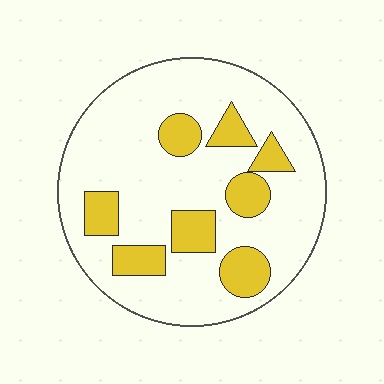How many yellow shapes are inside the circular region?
8.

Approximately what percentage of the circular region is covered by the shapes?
Approximately 20%.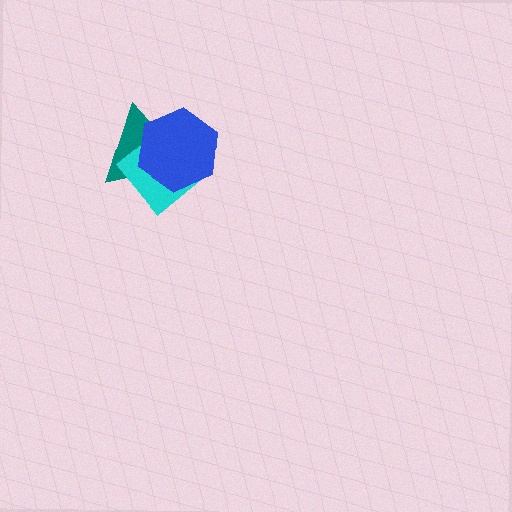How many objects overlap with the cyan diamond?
2 objects overlap with the cyan diamond.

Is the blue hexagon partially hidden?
No, no other shape covers it.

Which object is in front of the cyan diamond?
The blue hexagon is in front of the cyan diamond.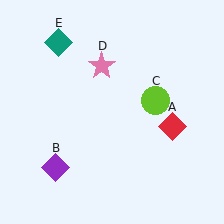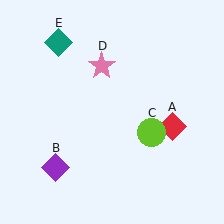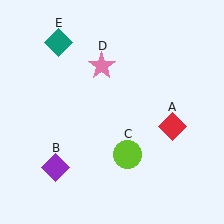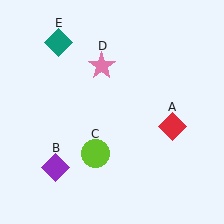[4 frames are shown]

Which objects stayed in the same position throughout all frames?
Red diamond (object A) and purple diamond (object B) and pink star (object D) and teal diamond (object E) remained stationary.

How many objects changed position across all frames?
1 object changed position: lime circle (object C).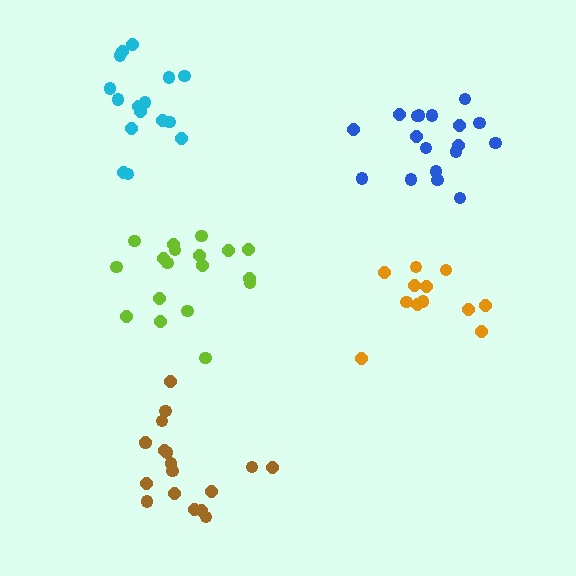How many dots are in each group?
Group 1: 18 dots, Group 2: 12 dots, Group 3: 18 dots, Group 4: 18 dots, Group 5: 16 dots (82 total).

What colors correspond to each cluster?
The clusters are colored: blue, orange, lime, brown, cyan.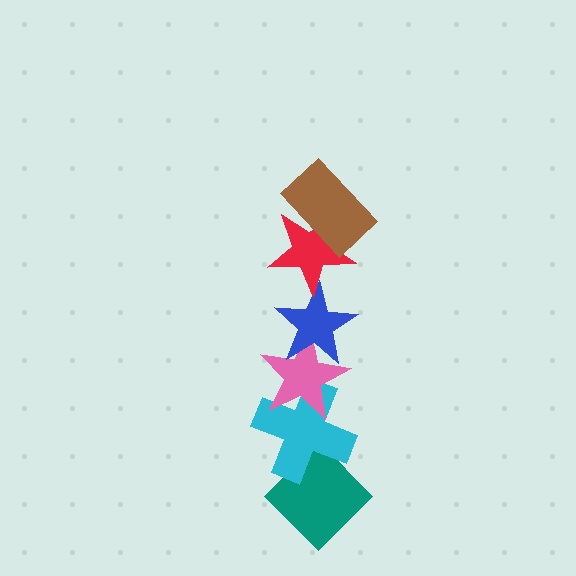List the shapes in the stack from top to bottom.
From top to bottom: the brown rectangle, the red star, the blue star, the pink star, the cyan cross, the teal diamond.